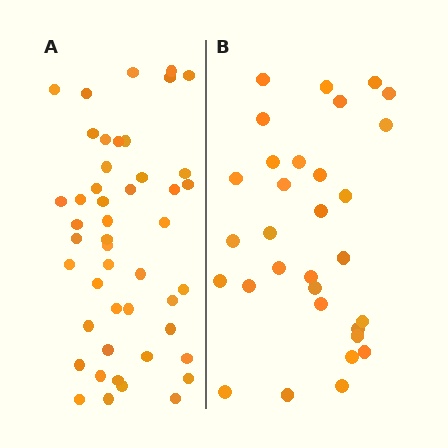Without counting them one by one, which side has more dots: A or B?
Region A (the left region) has more dots.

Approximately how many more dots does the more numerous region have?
Region A has approximately 15 more dots than region B.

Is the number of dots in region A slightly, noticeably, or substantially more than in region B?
Region A has substantially more. The ratio is roughly 1.5 to 1.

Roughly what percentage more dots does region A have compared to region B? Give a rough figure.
About 50% more.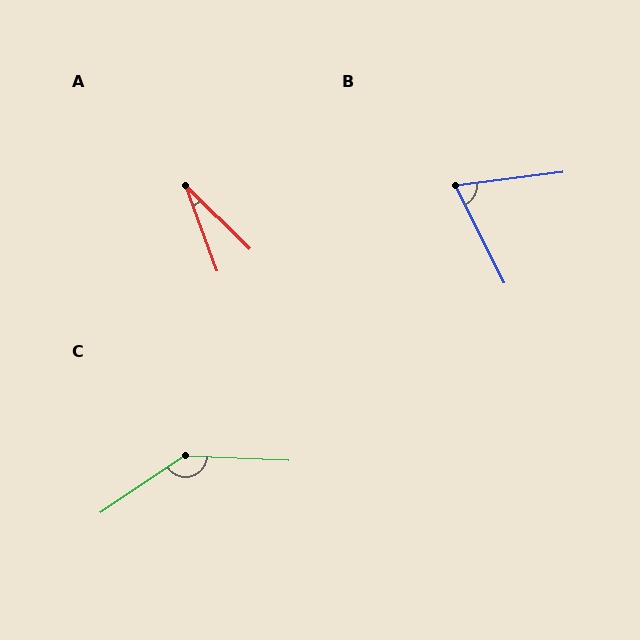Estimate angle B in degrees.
Approximately 70 degrees.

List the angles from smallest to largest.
A (25°), B (70°), C (144°).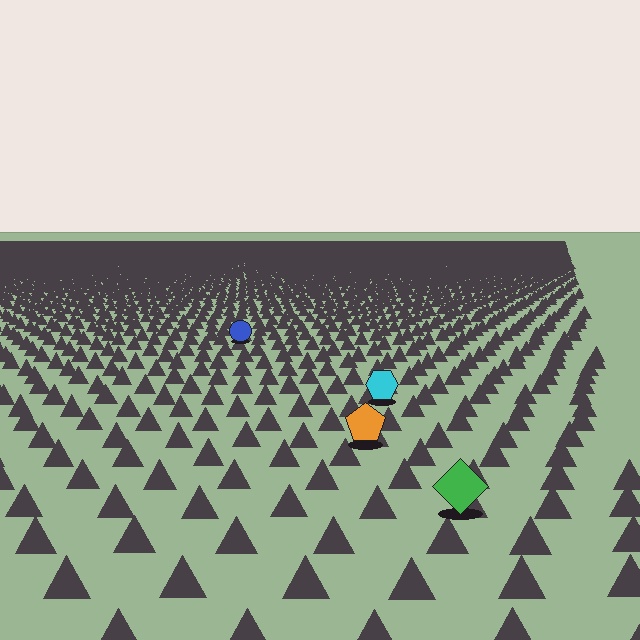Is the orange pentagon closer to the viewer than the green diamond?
No. The green diamond is closer — you can tell from the texture gradient: the ground texture is coarser near it.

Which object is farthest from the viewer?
The blue circle is farthest from the viewer. It appears smaller and the ground texture around it is denser.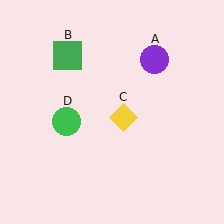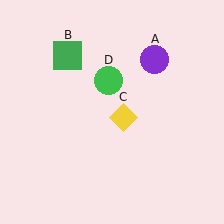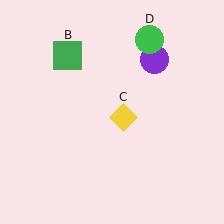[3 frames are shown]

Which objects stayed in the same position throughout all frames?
Purple circle (object A) and green square (object B) and yellow diamond (object C) remained stationary.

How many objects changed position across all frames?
1 object changed position: green circle (object D).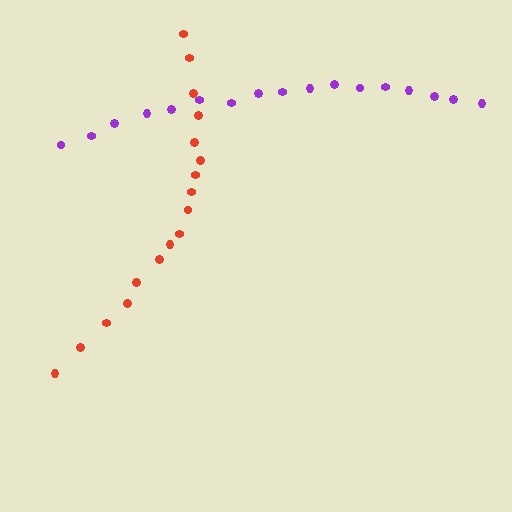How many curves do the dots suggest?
There are 2 distinct paths.